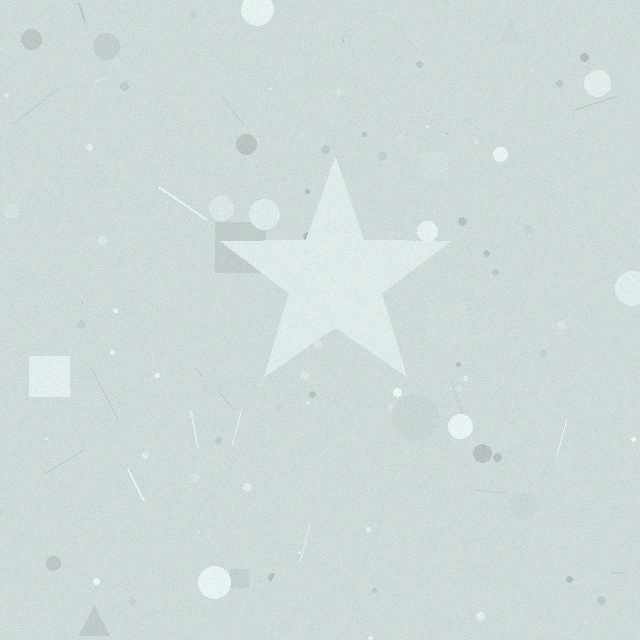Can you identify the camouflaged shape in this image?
The camouflaged shape is a star.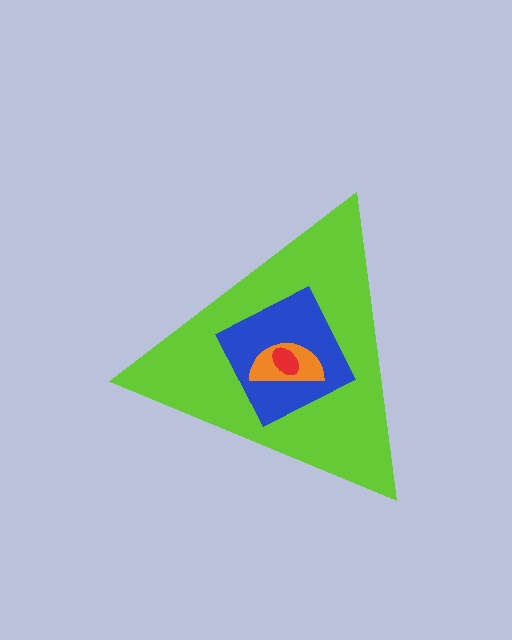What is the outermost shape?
The lime triangle.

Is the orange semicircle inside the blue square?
Yes.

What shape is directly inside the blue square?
The orange semicircle.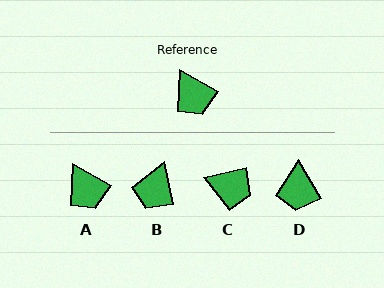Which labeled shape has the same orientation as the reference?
A.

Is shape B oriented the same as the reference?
No, it is off by about 49 degrees.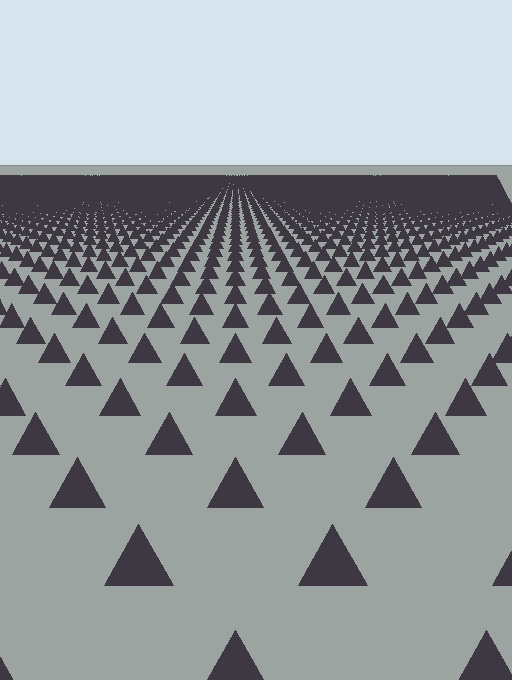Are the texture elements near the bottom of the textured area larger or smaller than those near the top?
Larger. Near the bottom, elements are closer to the viewer and appear at a bigger on-screen size.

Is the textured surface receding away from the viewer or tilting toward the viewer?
The surface is receding away from the viewer. Texture elements get smaller and denser toward the top.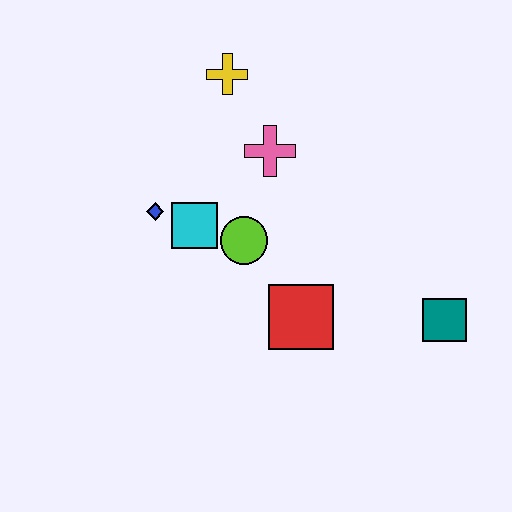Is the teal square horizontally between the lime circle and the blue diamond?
No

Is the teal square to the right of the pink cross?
Yes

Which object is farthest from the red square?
The yellow cross is farthest from the red square.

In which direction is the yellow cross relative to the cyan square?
The yellow cross is above the cyan square.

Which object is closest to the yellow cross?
The pink cross is closest to the yellow cross.